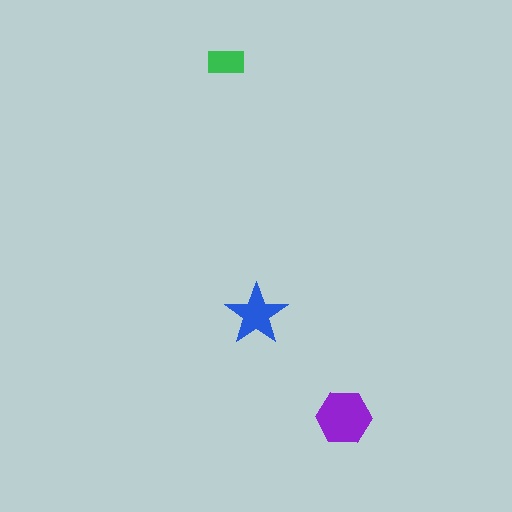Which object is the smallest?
The green rectangle.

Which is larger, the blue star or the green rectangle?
The blue star.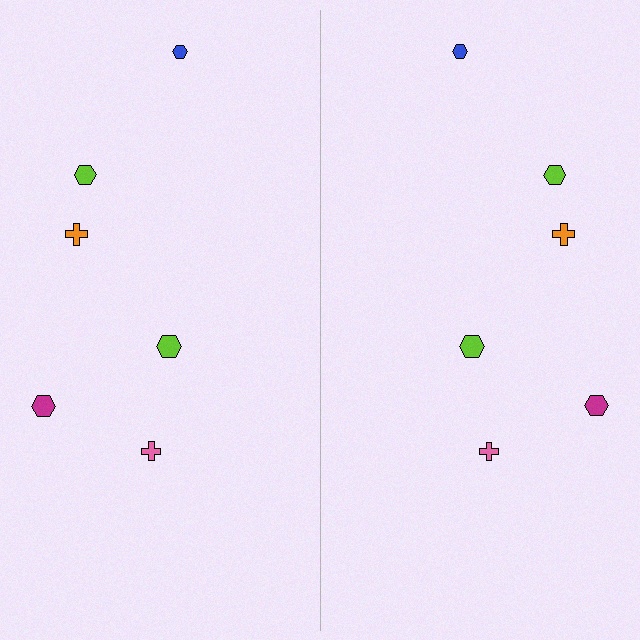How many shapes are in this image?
There are 12 shapes in this image.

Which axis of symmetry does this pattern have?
The pattern has a vertical axis of symmetry running through the center of the image.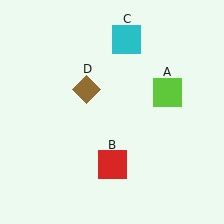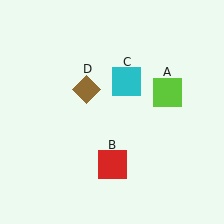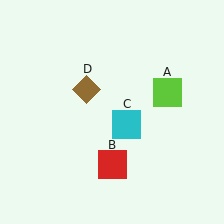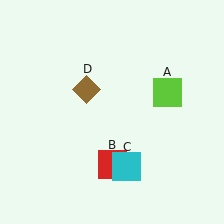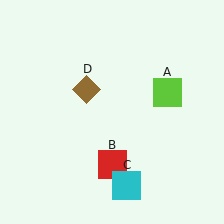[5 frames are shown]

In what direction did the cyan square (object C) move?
The cyan square (object C) moved down.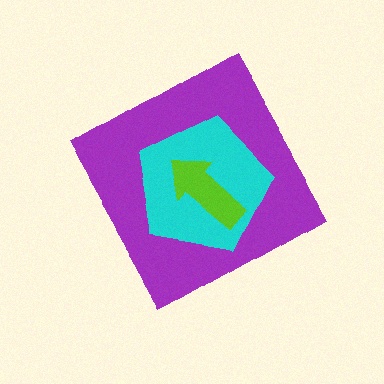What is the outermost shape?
The purple diamond.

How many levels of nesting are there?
3.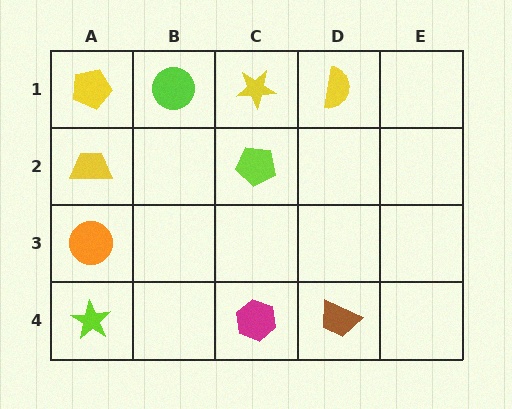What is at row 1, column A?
A yellow pentagon.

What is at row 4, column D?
A brown trapezoid.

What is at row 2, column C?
A lime pentagon.